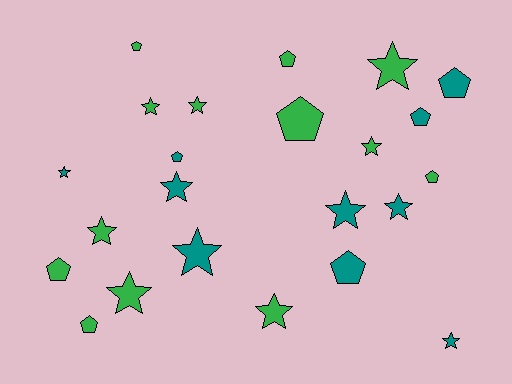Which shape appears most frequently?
Star, with 13 objects.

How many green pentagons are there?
There are 6 green pentagons.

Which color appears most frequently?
Green, with 13 objects.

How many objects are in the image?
There are 23 objects.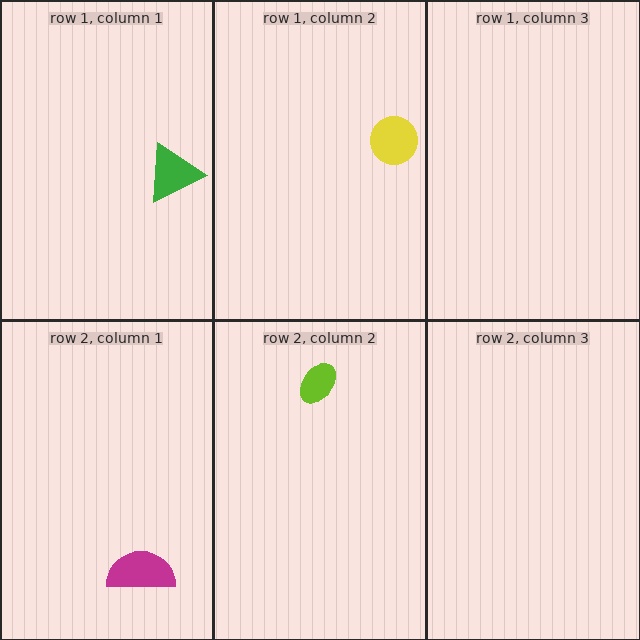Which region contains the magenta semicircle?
The row 2, column 1 region.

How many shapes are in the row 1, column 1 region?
1.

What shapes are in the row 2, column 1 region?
The magenta semicircle.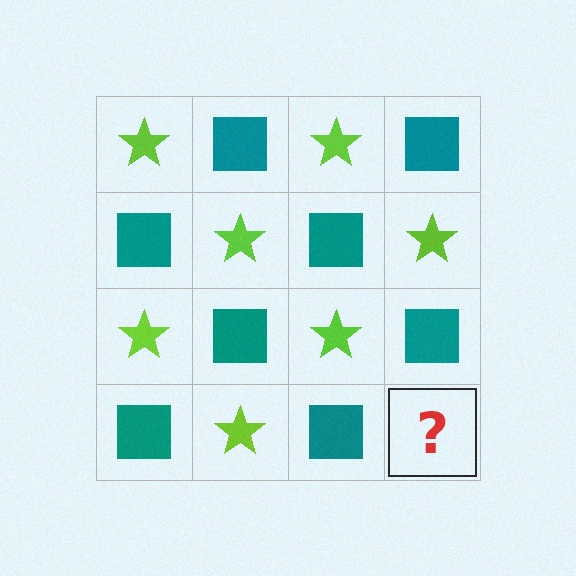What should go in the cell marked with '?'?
The missing cell should contain a lime star.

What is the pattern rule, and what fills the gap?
The rule is that it alternates lime star and teal square in a checkerboard pattern. The gap should be filled with a lime star.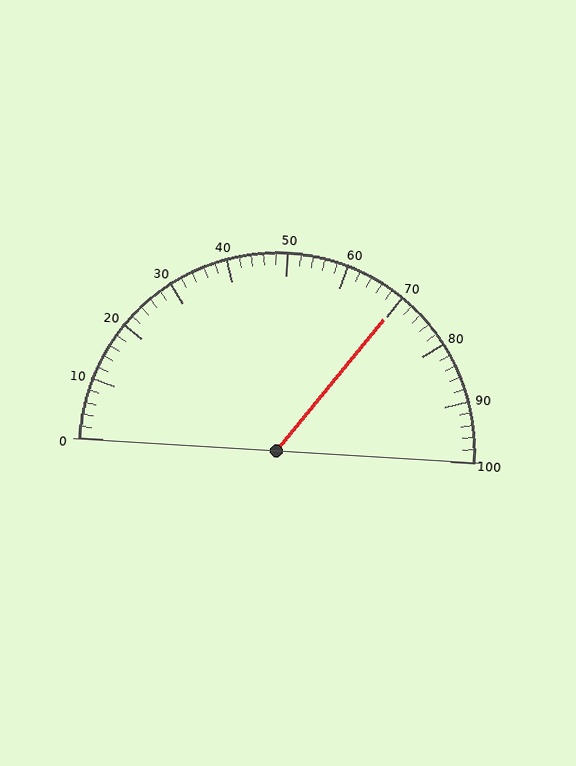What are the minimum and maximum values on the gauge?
The gauge ranges from 0 to 100.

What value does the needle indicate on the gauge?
The needle indicates approximately 70.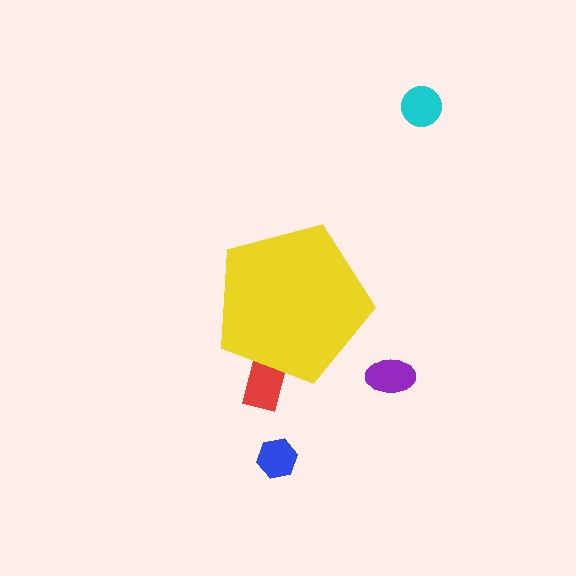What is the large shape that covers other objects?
A yellow pentagon.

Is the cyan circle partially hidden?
No, the cyan circle is fully visible.